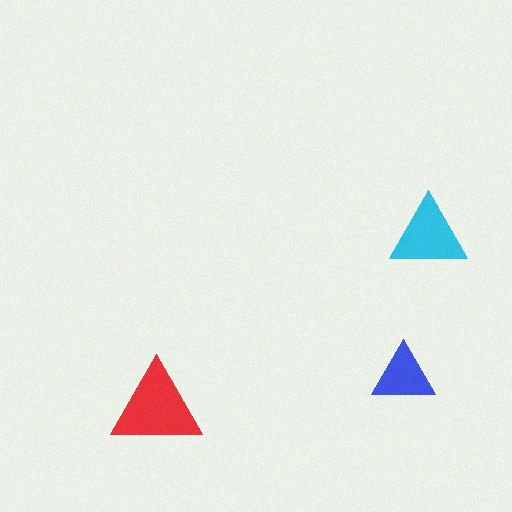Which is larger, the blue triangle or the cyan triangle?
The cyan one.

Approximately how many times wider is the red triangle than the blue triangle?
About 1.5 times wider.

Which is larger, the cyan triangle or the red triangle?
The red one.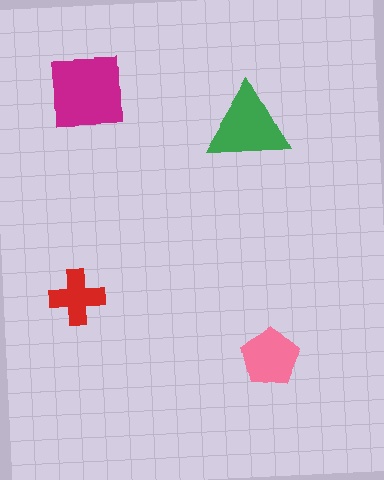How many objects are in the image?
There are 4 objects in the image.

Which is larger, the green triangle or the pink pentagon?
The green triangle.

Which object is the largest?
The magenta square.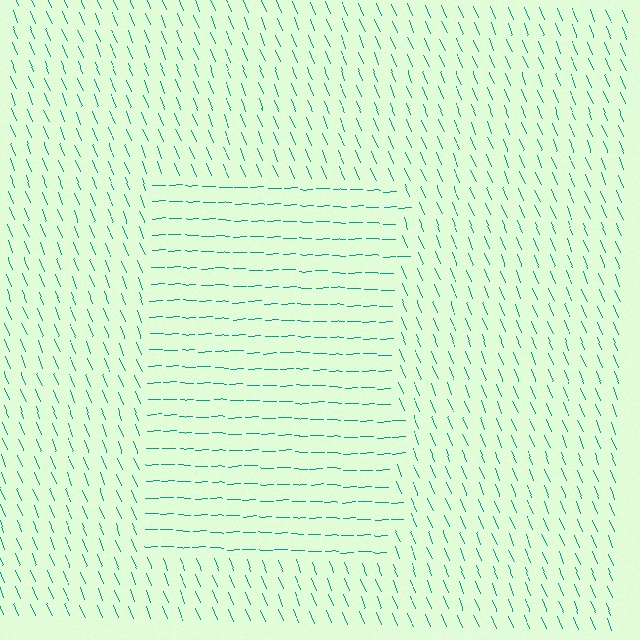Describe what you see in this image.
The image is filled with small teal line segments. A rectangle region in the image has lines oriented differently from the surrounding lines, creating a visible texture boundary.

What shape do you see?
I see a rectangle.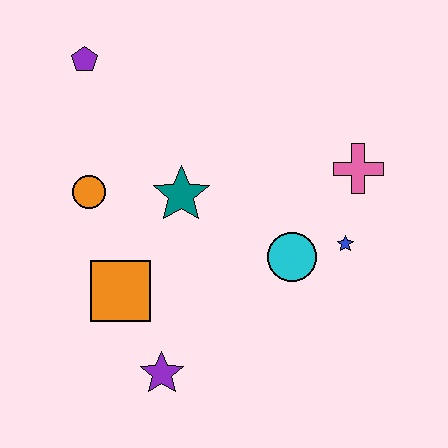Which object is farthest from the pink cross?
The purple pentagon is farthest from the pink cross.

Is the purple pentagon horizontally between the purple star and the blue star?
No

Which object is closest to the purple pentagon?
The orange circle is closest to the purple pentagon.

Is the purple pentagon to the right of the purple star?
No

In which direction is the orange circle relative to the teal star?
The orange circle is to the left of the teal star.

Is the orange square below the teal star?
Yes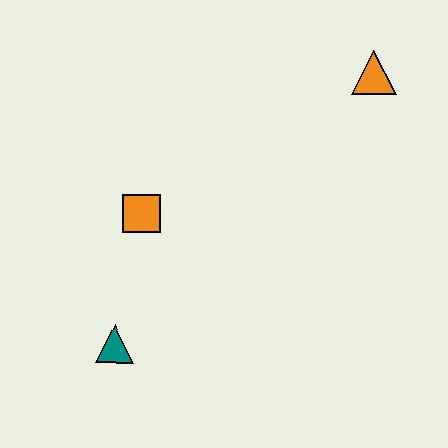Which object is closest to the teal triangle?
The orange square is closest to the teal triangle.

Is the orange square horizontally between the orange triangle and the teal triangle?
Yes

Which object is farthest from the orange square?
The orange triangle is farthest from the orange square.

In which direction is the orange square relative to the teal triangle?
The orange square is above the teal triangle.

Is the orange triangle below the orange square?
No